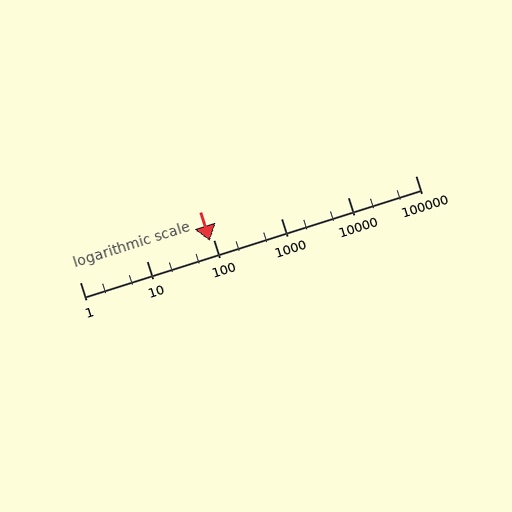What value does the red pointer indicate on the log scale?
The pointer indicates approximately 86.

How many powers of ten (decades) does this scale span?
The scale spans 5 decades, from 1 to 100000.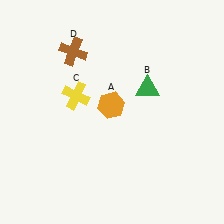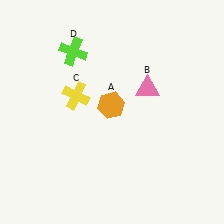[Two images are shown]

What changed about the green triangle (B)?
In Image 1, B is green. In Image 2, it changed to pink.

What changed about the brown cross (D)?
In Image 1, D is brown. In Image 2, it changed to lime.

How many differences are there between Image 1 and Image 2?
There are 2 differences between the two images.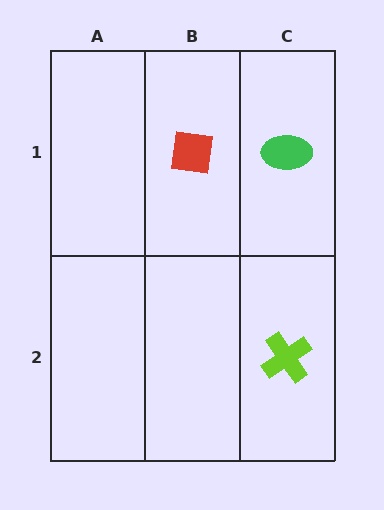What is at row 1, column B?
A red square.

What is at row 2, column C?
A lime cross.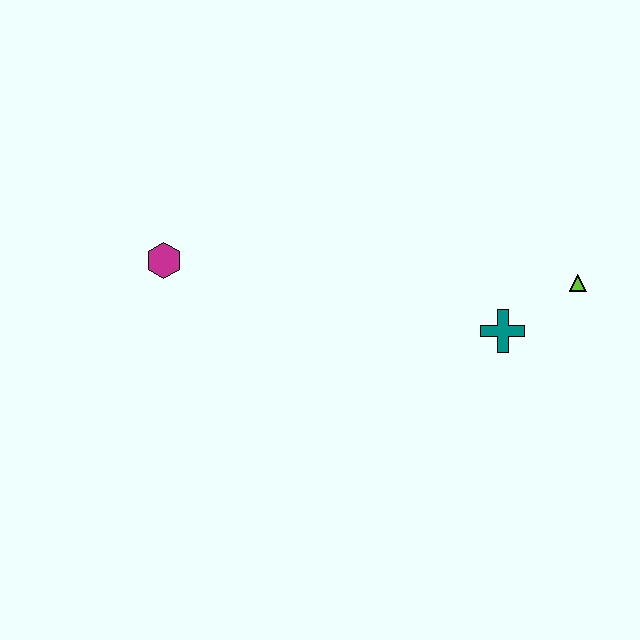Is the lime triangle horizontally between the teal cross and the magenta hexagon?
No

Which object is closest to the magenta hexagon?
The teal cross is closest to the magenta hexagon.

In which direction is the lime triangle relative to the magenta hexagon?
The lime triangle is to the right of the magenta hexagon.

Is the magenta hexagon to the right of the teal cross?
No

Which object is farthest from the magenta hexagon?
The lime triangle is farthest from the magenta hexagon.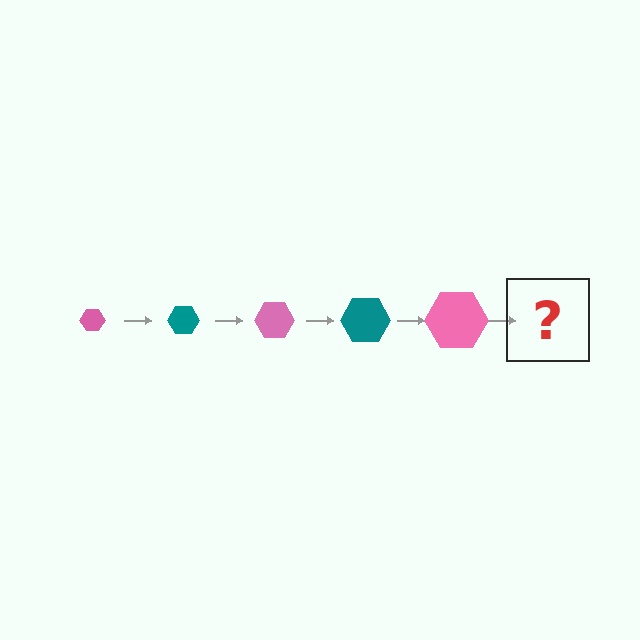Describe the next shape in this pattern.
It should be a teal hexagon, larger than the previous one.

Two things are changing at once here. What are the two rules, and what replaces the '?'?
The two rules are that the hexagon grows larger each step and the color cycles through pink and teal. The '?' should be a teal hexagon, larger than the previous one.